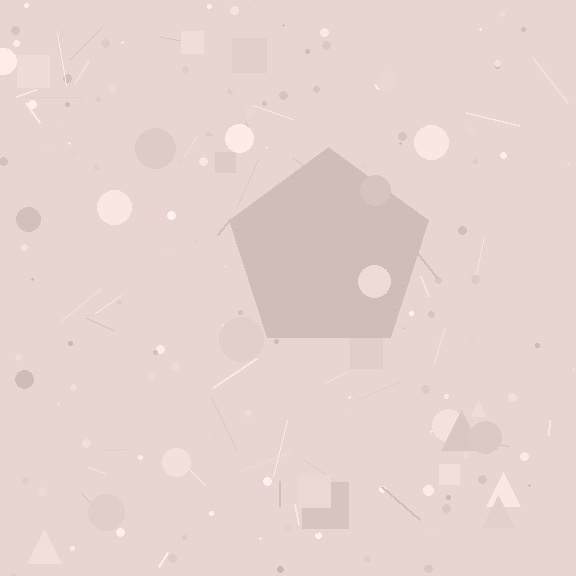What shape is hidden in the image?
A pentagon is hidden in the image.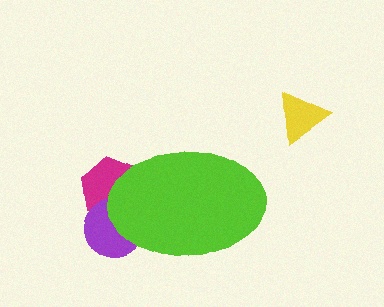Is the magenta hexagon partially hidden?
Yes, the magenta hexagon is partially hidden behind the lime ellipse.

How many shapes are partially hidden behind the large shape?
2 shapes are partially hidden.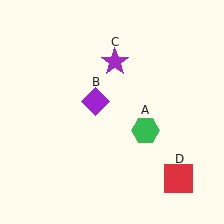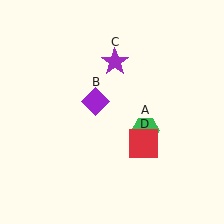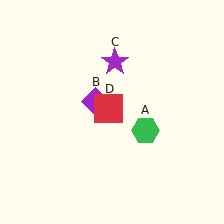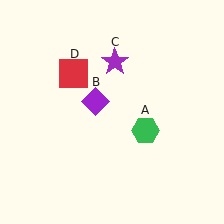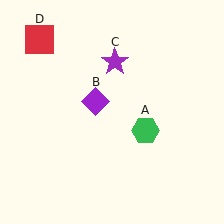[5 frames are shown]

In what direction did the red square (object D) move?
The red square (object D) moved up and to the left.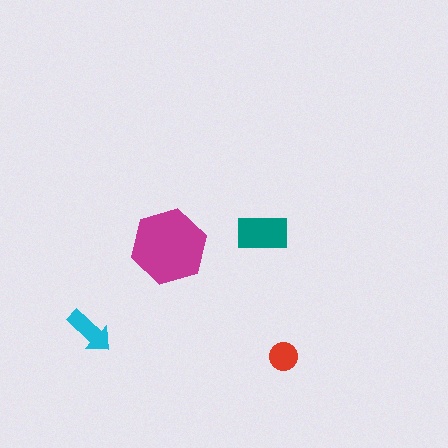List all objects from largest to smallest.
The magenta hexagon, the teal rectangle, the cyan arrow, the red circle.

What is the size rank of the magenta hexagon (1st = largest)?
1st.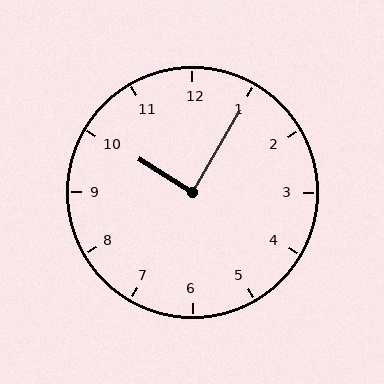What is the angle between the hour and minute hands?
Approximately 88 degrees.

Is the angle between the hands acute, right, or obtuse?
It is right.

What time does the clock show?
10:05.